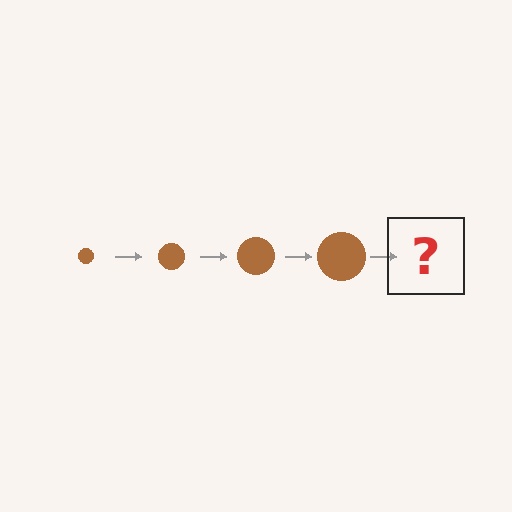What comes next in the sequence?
The next element should be a brown circle, larger than the previous one.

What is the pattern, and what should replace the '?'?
The pattern is that the circle gets progressively larger each step. The '?' should be a brown circle, larger than the previous one.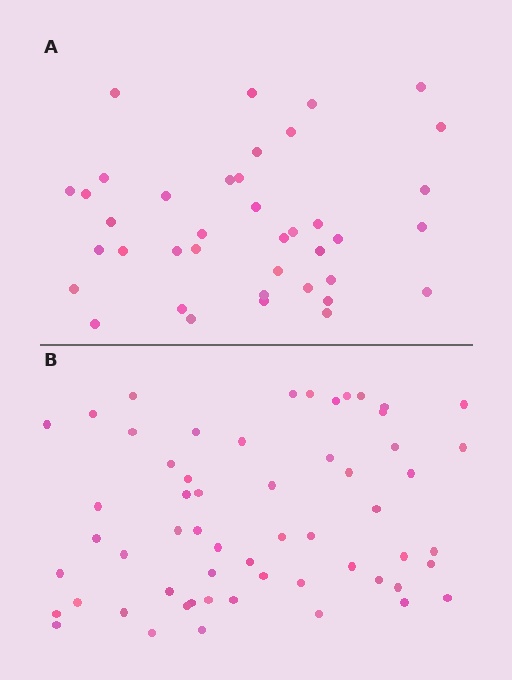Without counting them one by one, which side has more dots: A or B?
Region B (the bottom region) has more dots.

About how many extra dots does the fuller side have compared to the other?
Region B has approximately 20 more dots than region A.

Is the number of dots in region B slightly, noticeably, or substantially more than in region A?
Region B has substantially more. The ratio is roughly 1.5 to 1.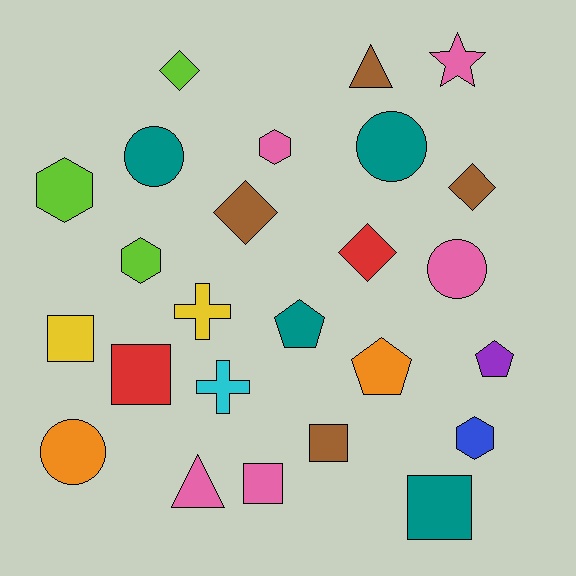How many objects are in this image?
There are 25 objects.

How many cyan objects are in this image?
There is 1 cyan object.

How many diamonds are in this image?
There are 4 diamonds.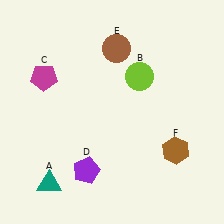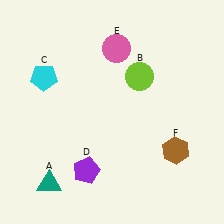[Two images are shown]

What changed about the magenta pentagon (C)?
In Image 1, C is magenta. In Image 2, it changed to cyan.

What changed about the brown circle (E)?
In Image 1, E is brown. In Image 2, it changed to pink.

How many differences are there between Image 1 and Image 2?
There are 2 differences between the two images.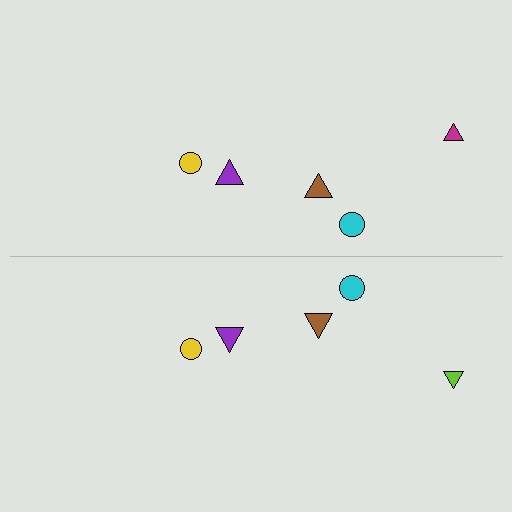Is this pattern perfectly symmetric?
No, the pattern is not perfectly symmetric. The lime triangle on the bottom side breaks the symmetry — its mirror counterpart is magenta.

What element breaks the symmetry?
The lime triangle on the bottom side breaks the symmetry — its mirror counterpart is magenta.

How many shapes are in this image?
There are 10 shapes in this image.